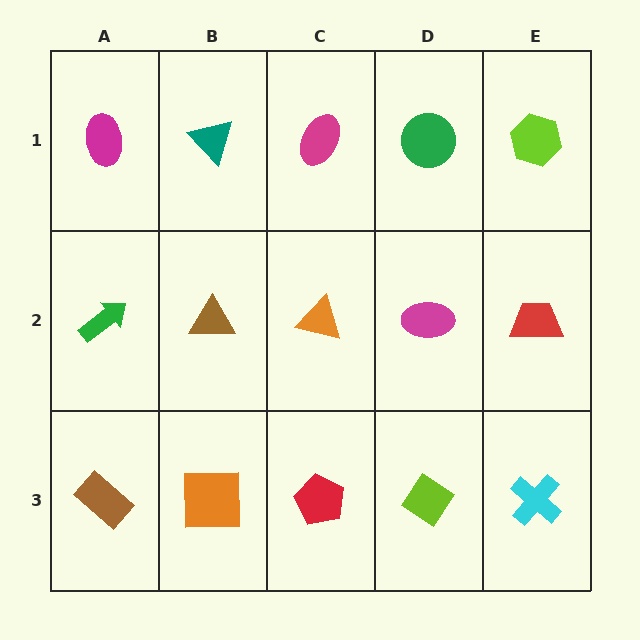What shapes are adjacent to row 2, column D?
A green circle (row 1, column D), a lime diamond (row 3, column D), an orange triangle (row 2, column C), a red trapezoid (row 2, column E).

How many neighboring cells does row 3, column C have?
3.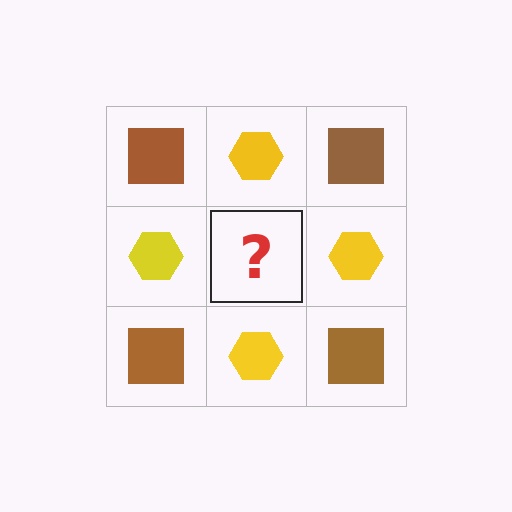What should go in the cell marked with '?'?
The missing cell should contain a brown square.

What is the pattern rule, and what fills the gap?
The rule is that it alternates brown square and yellow hexagon in a checkerboard pattern. The gap should be filled with a brown square.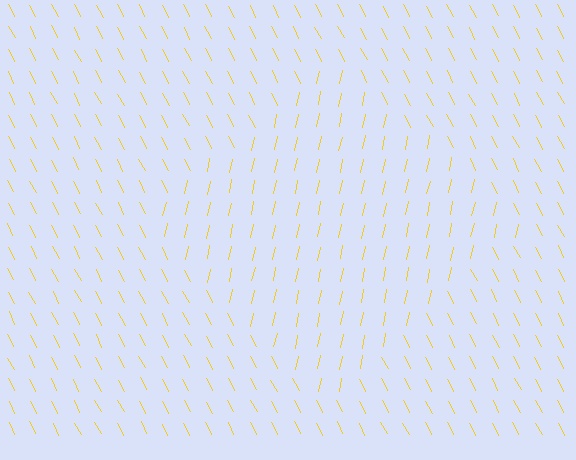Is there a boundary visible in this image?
Yes, there is a texture boundary formed by a change in line orientation.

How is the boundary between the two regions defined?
The boundary is defined purely by a change in line orientation (approximately 39 degrees difference). All lines are the same color and thickness.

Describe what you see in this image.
The image is filled with small yellow line segments. A diamond region in the image has lines oriented differently from the surrounding lines, creating a visible texture boundary.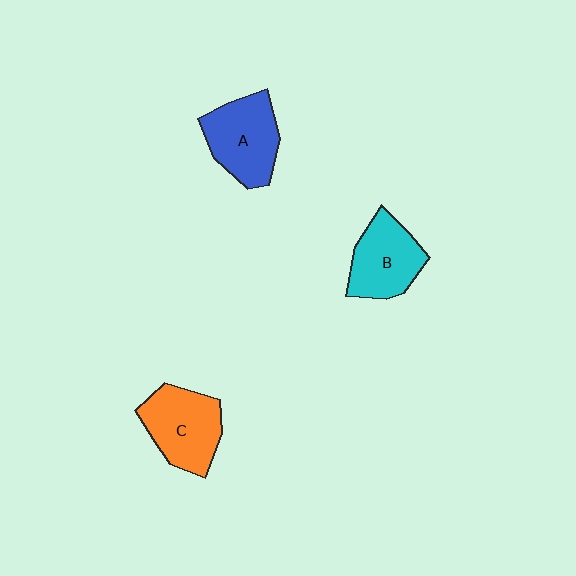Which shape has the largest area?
Shape C (orange).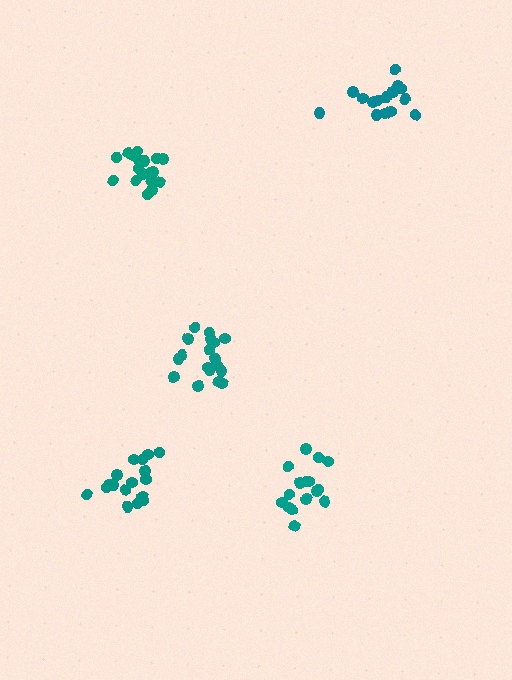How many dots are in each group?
Group 1: 18 dots, Group 2: 16 dots, Group 3: 17 dots, Group 4: 18 dots, Group 5: 15 dots (84 total).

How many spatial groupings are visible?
There are 5 spatial groupings.